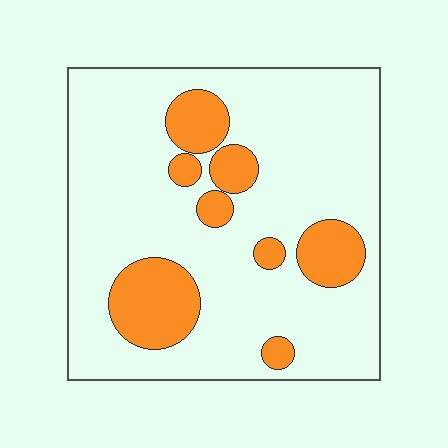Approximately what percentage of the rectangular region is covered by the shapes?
Approximately 20%.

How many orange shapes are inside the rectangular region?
8.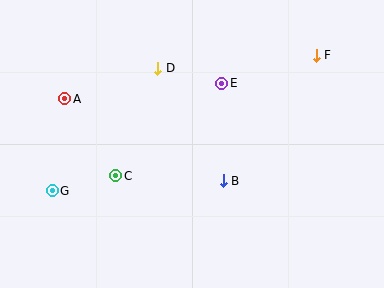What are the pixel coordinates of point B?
Point B is at (223, 181).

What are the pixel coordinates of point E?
Point E is at (222, 83).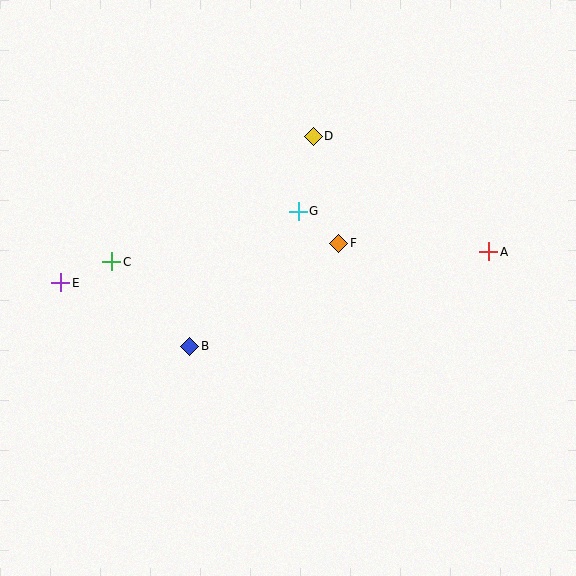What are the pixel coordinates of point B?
Point B is at (190, 346).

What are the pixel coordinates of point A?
Point A is at (489, 252).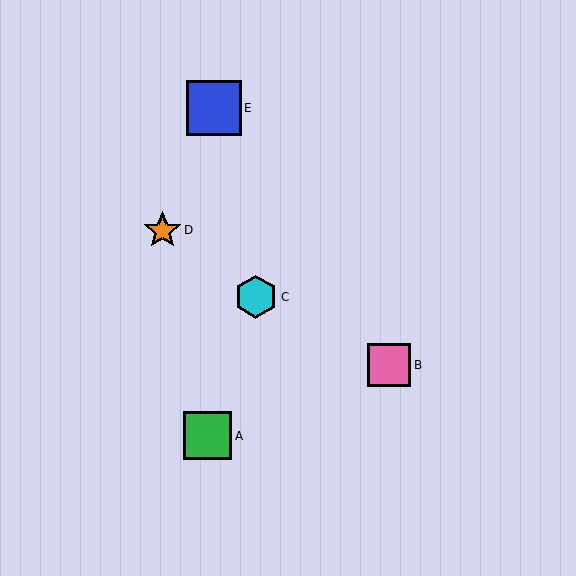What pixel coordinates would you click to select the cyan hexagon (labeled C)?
Click at (256, 297) to select the cyan hexagon C.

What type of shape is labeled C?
Shape C is a cyan hexagon.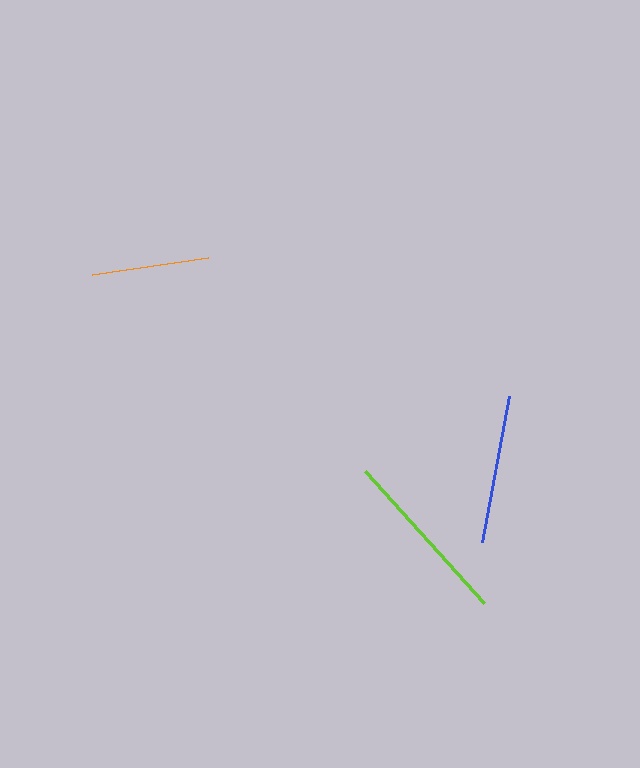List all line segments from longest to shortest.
From longest to shortest: lime, blue, orange.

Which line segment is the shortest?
The orange line is the shortest at approximately 117 pixels.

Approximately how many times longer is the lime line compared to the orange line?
The lime line is approximately 1.5 times the length of the orange line.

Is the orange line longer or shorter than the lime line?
The lime line is longer than the orange line.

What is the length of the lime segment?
The lime segment is approximately 178 pixels long.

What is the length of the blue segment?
The blue segment is approximately 149 pixels long.